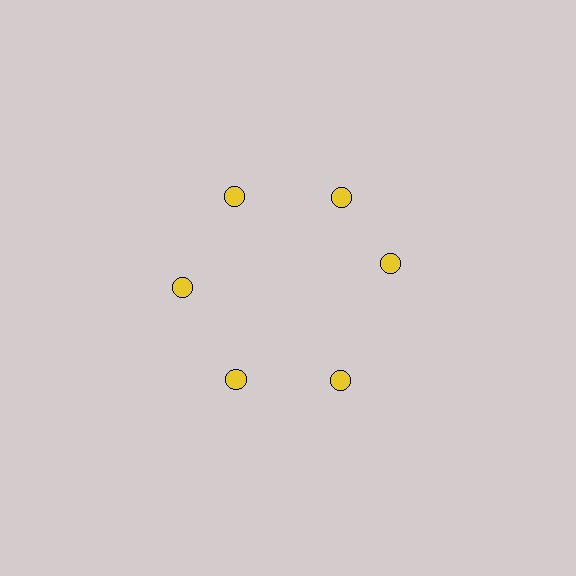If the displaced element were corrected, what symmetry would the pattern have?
It would have 6-fold rotational symmetry — the pattern would map onto itself every 60 degrees.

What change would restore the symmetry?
The symmetry would be restored by rotating it back into even spacing with its neighbors so that all 6 circles sit at equal angles and equal distance from the center.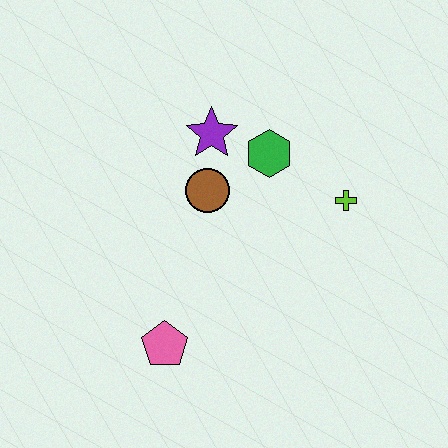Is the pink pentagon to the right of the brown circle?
No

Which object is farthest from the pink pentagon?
The lime cross is farthest from the pink pentagon.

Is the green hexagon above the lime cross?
Yes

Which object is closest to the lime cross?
The green hexagon is closest to the lime cross.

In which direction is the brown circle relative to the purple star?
The brown circle is below the purple star.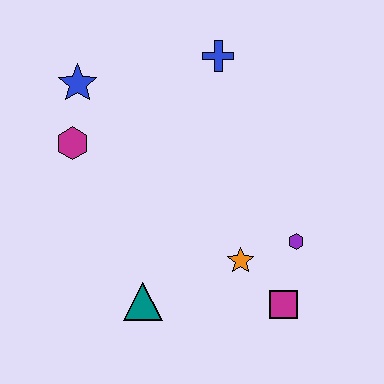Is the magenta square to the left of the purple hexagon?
Yes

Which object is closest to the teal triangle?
The orange star is closest to the teal triangle.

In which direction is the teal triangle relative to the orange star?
The teal triangle is to the left of the orange star.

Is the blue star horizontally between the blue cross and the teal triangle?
No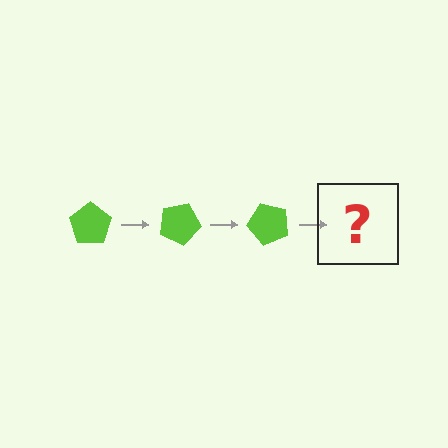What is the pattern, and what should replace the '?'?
The pattern is that the pentagon rotates 25 degrees each step. The '?' should be a lime pentagon rotated 75 degrees.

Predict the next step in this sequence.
The next step is a lime pentagon rotated 75 degrees.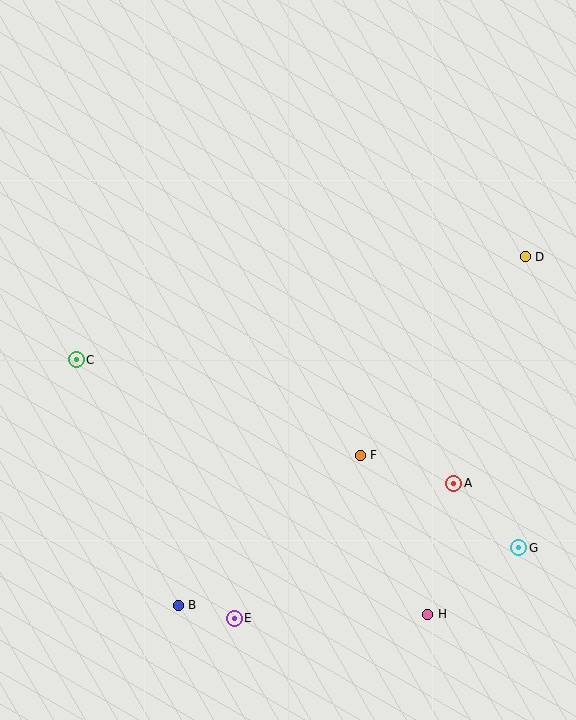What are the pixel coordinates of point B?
Point B is at (178, 605).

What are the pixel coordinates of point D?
Point D is at (525, 257).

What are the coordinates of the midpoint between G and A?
The midpoint between G and A is at (486, 515).